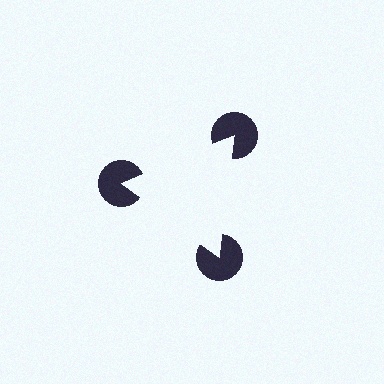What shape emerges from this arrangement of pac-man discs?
An illusory triangle — its edges are inferred from the aligned wedge cuts in the pac-man discs, not physically drawn.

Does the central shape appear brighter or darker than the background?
It typically appears slightly brighter than the background, even though no actual brightness change is drawn.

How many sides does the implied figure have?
3 sides.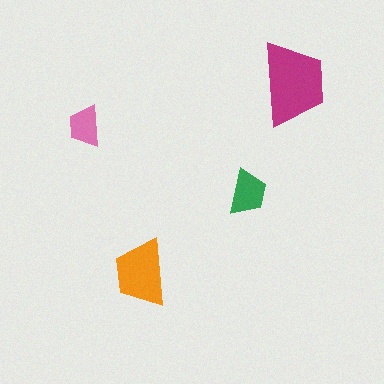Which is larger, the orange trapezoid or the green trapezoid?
The orange one.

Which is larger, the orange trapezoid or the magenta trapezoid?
The magenta one.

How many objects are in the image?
There are 4 objects in the image.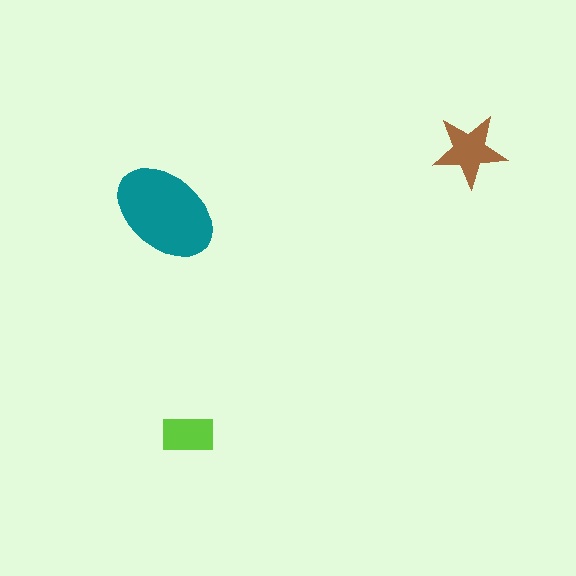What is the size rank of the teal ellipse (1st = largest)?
1st.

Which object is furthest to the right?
The brown star is rightmost.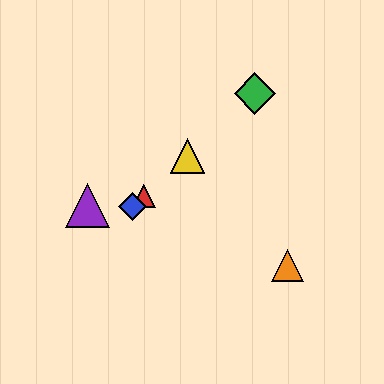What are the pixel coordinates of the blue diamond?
The blue diamond is at (133, 207).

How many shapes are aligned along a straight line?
4 shapes (the red triangle, the blue diamond, the green diamond, the yellow triangle) are aligned along a straight line.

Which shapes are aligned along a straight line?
The red triangle, the blue diamond, the green diamond, the yellow triangle are aligned along a straight line.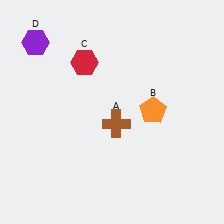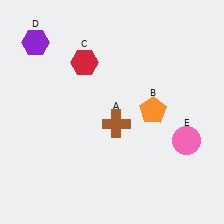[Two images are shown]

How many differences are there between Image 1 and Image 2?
There is 1 difference between the two images.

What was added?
A pink circle (E) was added in Image 2.